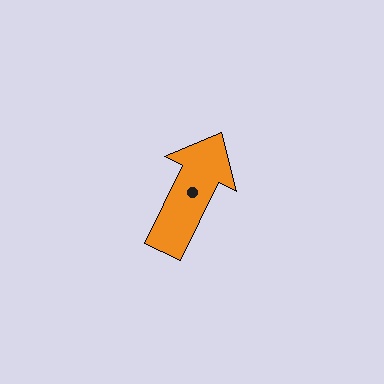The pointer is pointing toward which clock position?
Roughly 1 o'clock.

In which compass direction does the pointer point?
Northeast.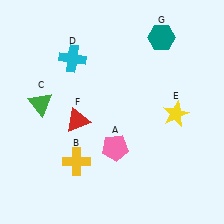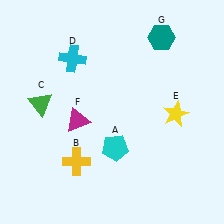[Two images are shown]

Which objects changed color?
A changed from pink to cyan. F changed from red to magenta.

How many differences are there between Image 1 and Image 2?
There are 2 differences between the two images.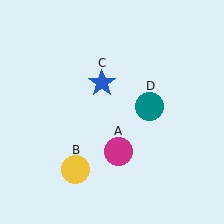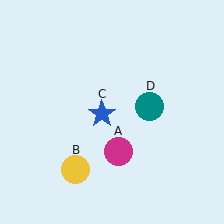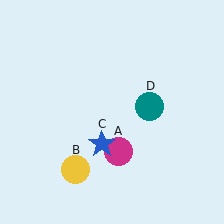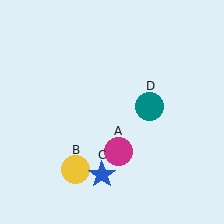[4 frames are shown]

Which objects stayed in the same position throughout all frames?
Magenta circle (object A) and yellow circle (object B) and teal circle (object D) remained stationary.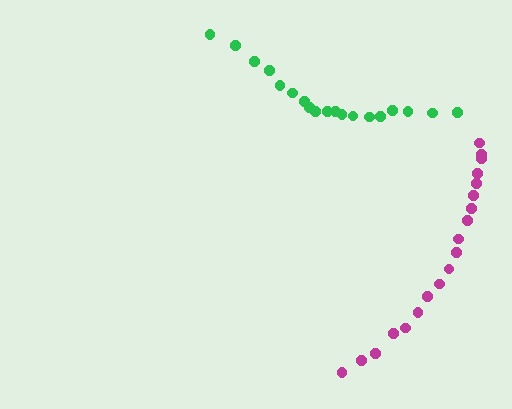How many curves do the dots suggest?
There are 2 distinct paths.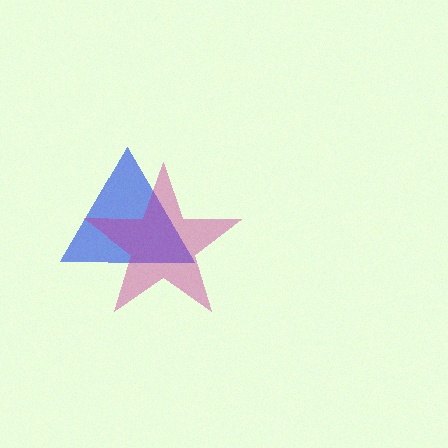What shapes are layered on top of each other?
The layered shapes are: a blue triangle, a magenta star.